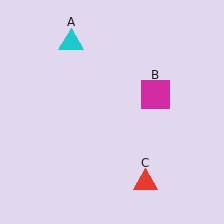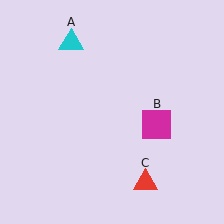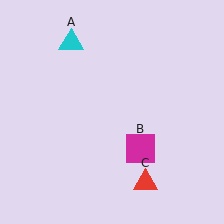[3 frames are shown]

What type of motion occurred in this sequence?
The magenta square (object B) rotated clockwise around the center of the scene.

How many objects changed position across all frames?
1 object changed position: magenta square (object B).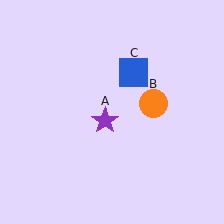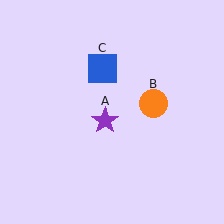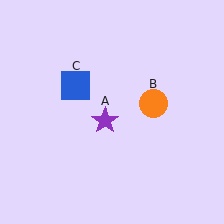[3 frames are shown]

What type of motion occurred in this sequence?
The blue square (object C) rotated counterclockwise around the center of the scene.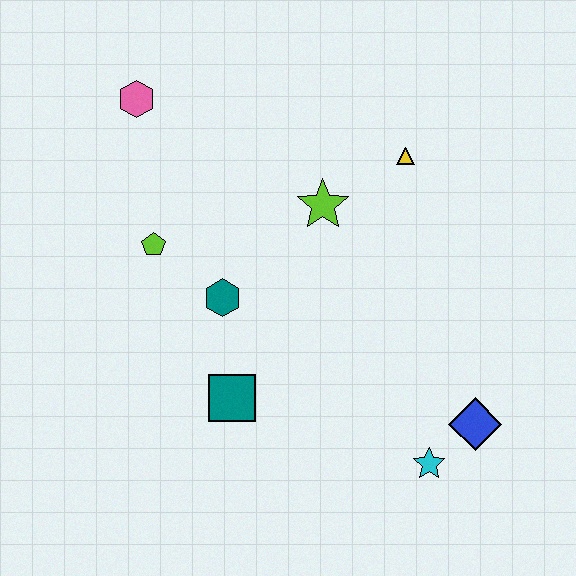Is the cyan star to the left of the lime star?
No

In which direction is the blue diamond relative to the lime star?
The blue diamond is below the lime star.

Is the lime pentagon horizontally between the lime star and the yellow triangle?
No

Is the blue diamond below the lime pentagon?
Yes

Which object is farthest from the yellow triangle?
The cyan star is farthest from the yellow triangle.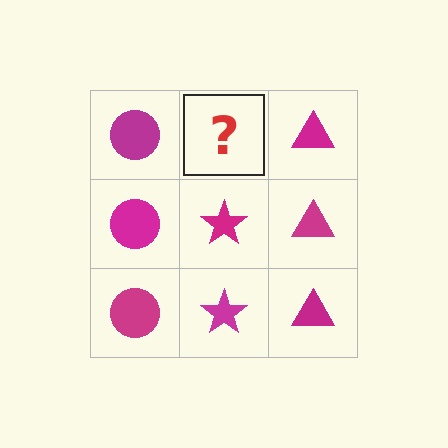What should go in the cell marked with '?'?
The missing cell should contain a magenta star.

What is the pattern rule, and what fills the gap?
The rule is that each column has a consistent shape. The gap should be filled with a magenta star.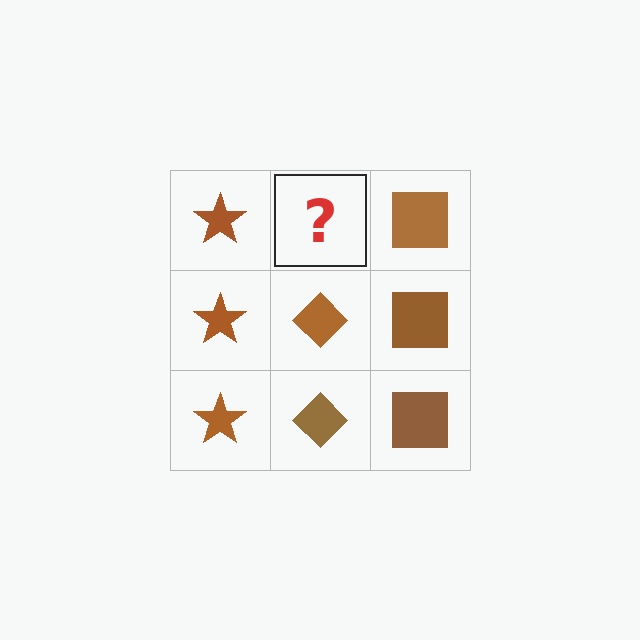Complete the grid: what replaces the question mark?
The question mark should be replaced with a brown diamond.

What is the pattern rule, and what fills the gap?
The rule is that each column has a consistent shape. The gap should be filled with a brown diamond.